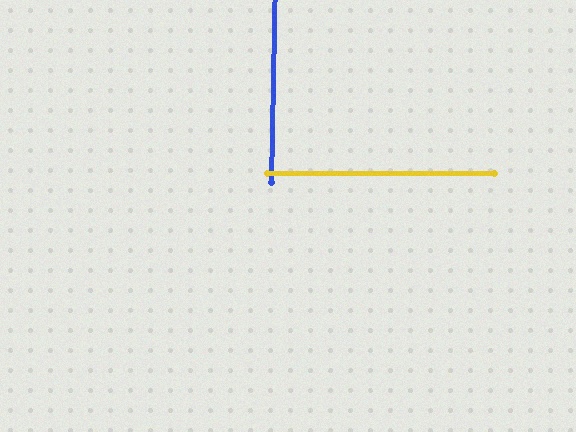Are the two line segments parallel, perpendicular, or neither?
Perpendicular — they meet at approximately 89°.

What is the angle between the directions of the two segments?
Approximately 89 degrees.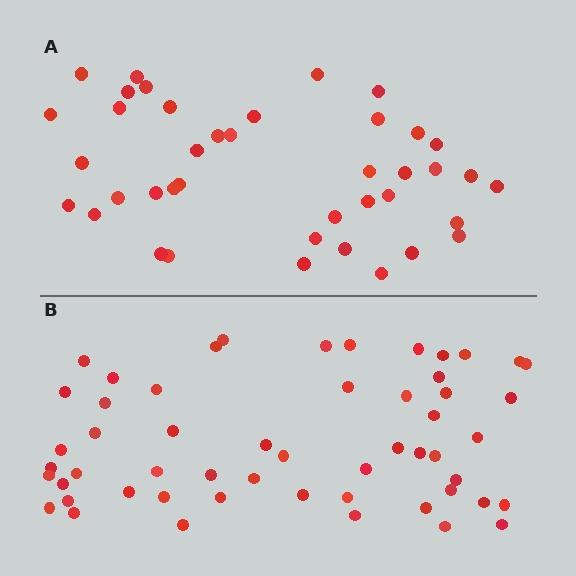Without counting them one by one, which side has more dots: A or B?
Region B (the bottom region) has more dots.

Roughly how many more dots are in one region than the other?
Region B has approximately 15 more dots than region A.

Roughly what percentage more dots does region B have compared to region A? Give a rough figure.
About 35% more.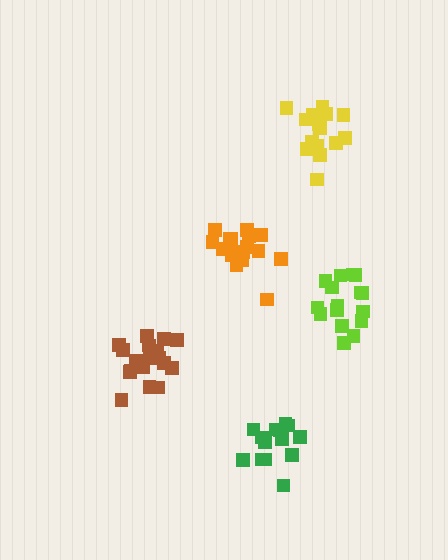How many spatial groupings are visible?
There are 5 spatial groupings.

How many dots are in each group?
Group 1: 19 dots, Group 2: 16 dots, Group 3: 19 dots, Group 4: 14 dots, Group 5: 15 dots (83 total).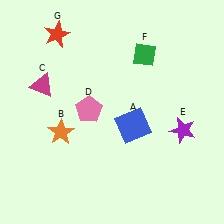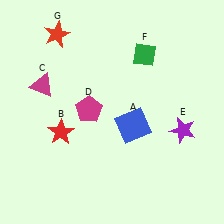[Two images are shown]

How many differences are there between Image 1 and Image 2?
There are 2 differences between the two images.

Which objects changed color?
B changed from orange to red. D changed from pink to magenta.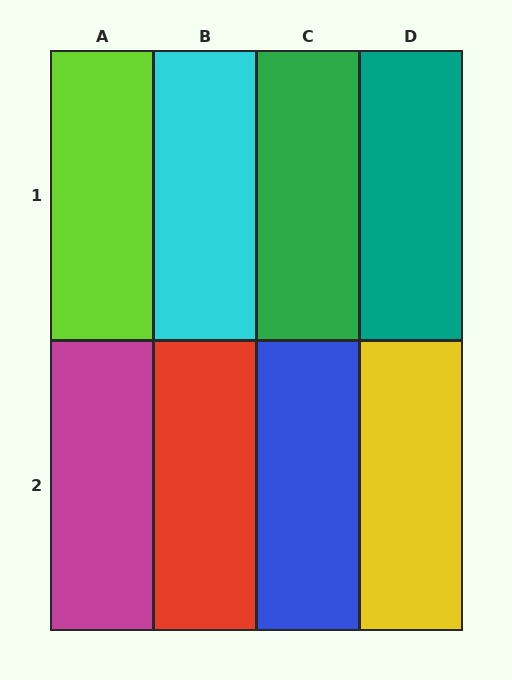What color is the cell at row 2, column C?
Blue.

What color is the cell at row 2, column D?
Yellow.